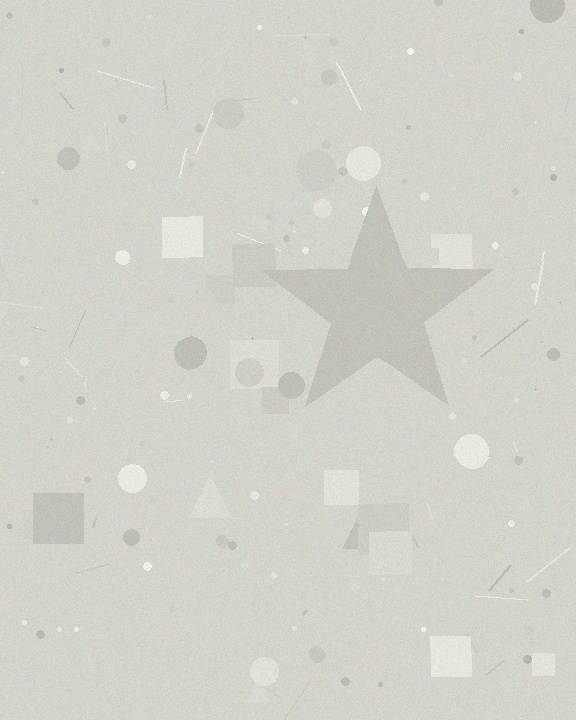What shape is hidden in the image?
A star is hidden in the image.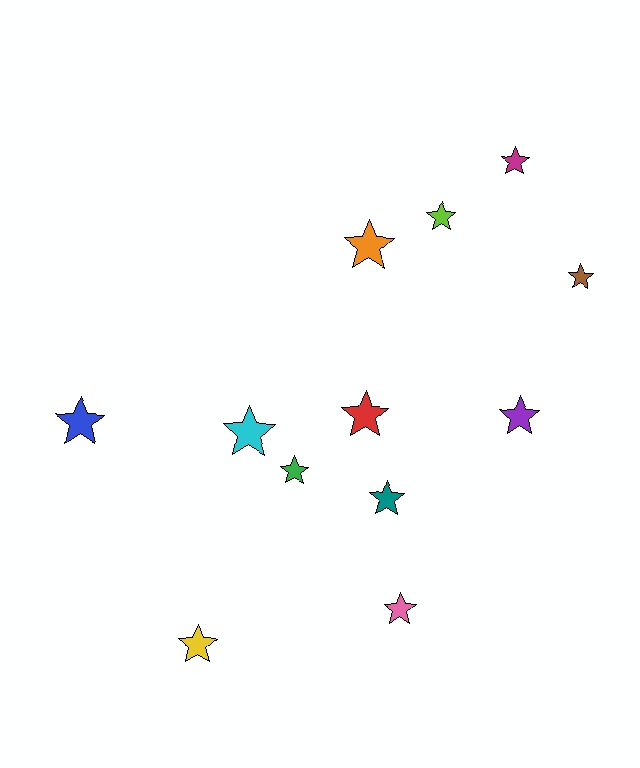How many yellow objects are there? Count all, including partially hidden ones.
There is 1 yellow object.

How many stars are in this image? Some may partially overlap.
There are 12 stars.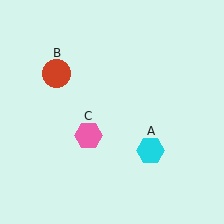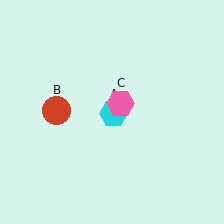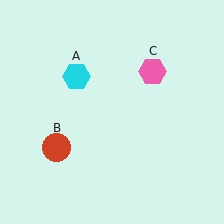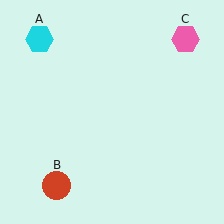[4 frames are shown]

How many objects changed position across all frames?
3 objects changed position: cyan hexagon (object A), red circle (object B), pink hexagon (object C).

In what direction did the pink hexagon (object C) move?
The pink hexagon (object C) moved up and to the right.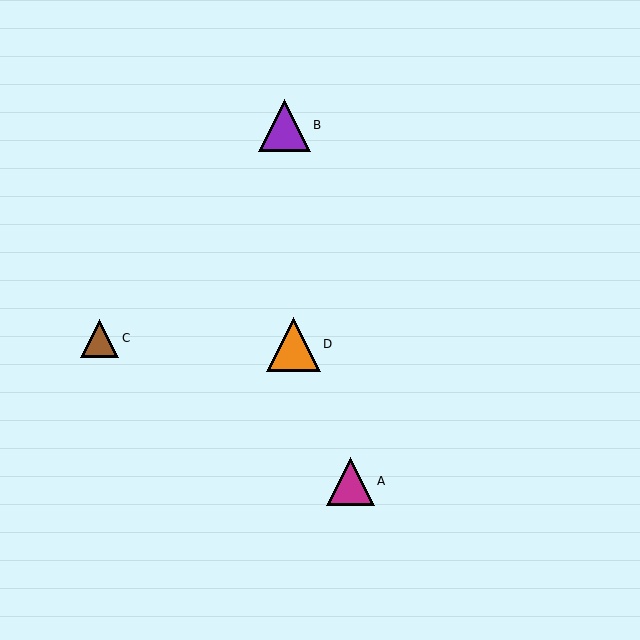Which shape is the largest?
The orange triangle (labeled D) is the largest.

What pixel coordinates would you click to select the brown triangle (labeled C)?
Click at (99, 338) to select the brown triangle C.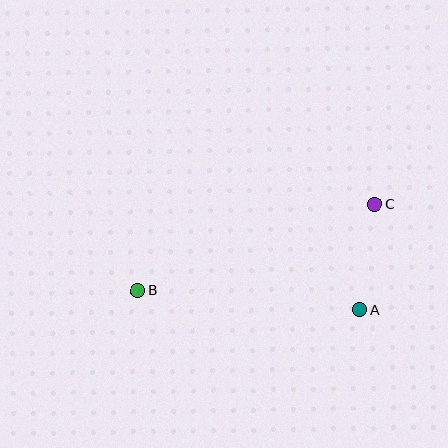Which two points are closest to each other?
Points A and C are closest to each other.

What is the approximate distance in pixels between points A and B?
The distance between A and B is approximately 223 pixels.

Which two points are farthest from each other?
Points B and C are farthest from each other.